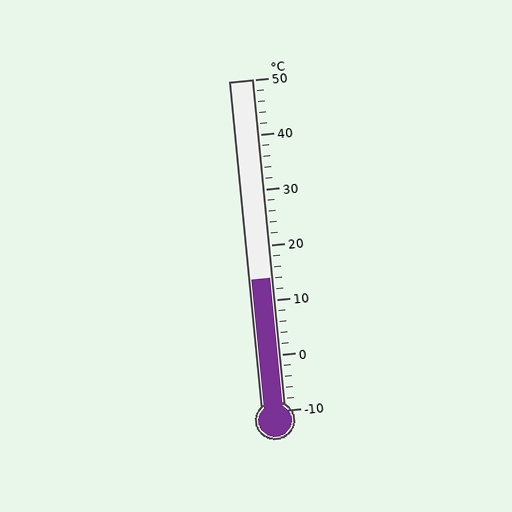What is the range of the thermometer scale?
The thermometer scale ranges from -10°C to 50°C.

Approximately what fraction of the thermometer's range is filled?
The thermometer is filled to approximately 40% of its range.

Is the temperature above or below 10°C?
The temperature is above 10°C.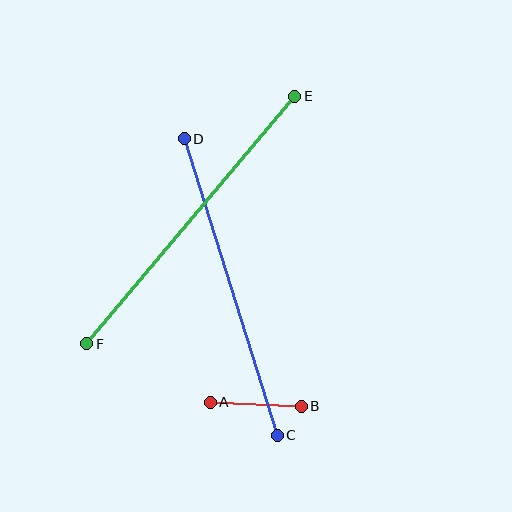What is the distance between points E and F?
The distance is approximately 323 pixels.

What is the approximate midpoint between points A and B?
The midpoint is at approximately (256, 404) pixels.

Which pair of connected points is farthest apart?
Points E and F are farthest apart.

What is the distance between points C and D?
The distance is approximately 311 pixels.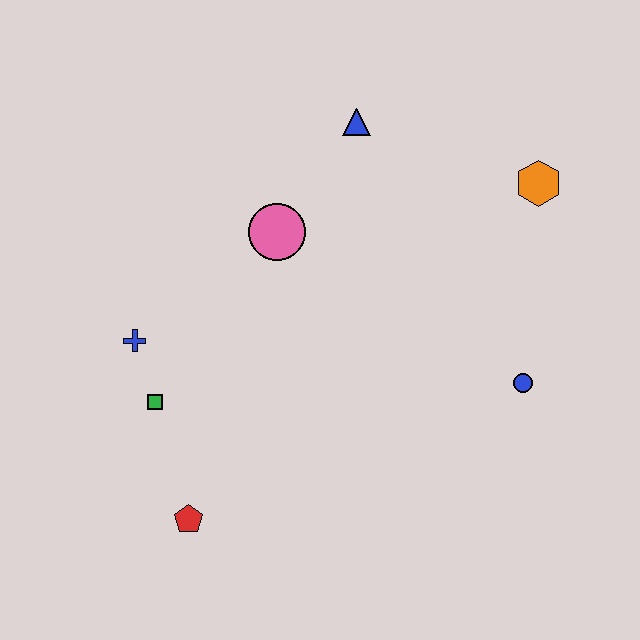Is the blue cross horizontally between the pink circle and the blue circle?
No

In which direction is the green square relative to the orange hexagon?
The green square is to the left of the orange hexagon.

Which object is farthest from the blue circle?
The blue cross is farthest from the blue circle.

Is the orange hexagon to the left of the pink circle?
No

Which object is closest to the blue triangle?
The pink circle is closest to the blue triangle.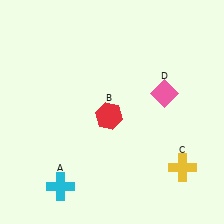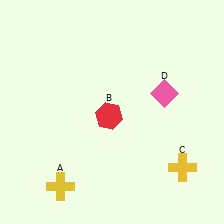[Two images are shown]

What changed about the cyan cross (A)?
In Image 1, A is cyan. In Image 2, it changed to yellow.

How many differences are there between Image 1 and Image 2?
There is 1 difference between the two images.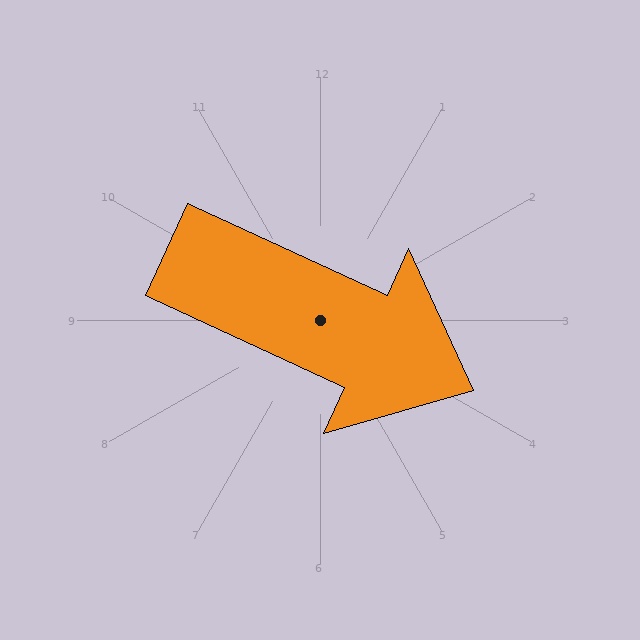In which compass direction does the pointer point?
Southeast.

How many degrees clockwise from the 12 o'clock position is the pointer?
Approximately 115 degrees.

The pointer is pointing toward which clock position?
Roughly 4 o'clock.